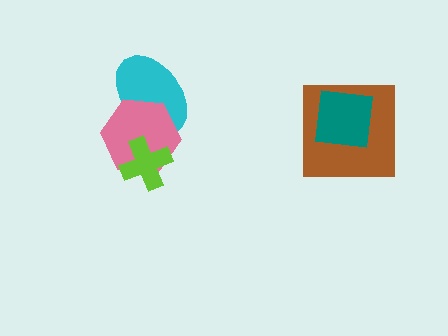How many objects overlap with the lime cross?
1 object overlaps with the lime cross.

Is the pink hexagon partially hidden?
Yes, it is partially covered by another shape.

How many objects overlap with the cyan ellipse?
1 object overlaps with the cyan ellipse.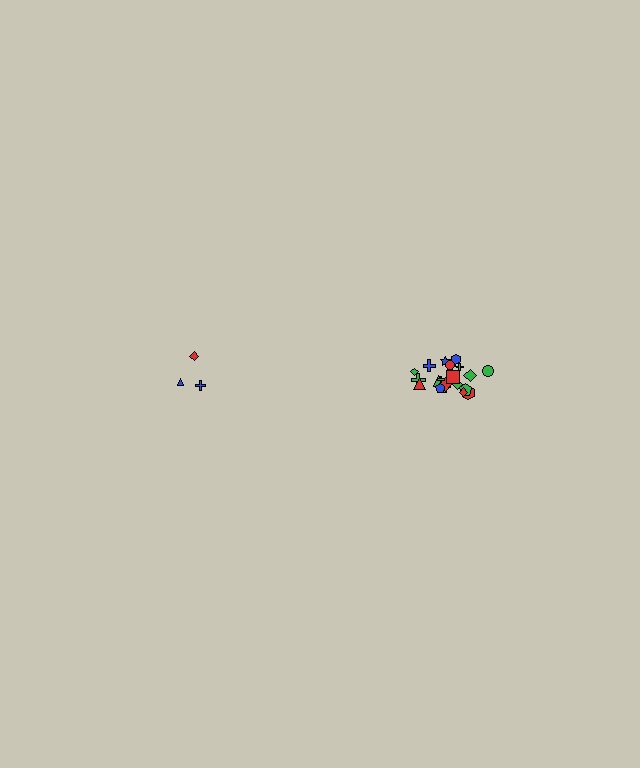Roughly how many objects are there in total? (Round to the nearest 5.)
Roughly 25 objects in total.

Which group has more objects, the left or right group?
The right group.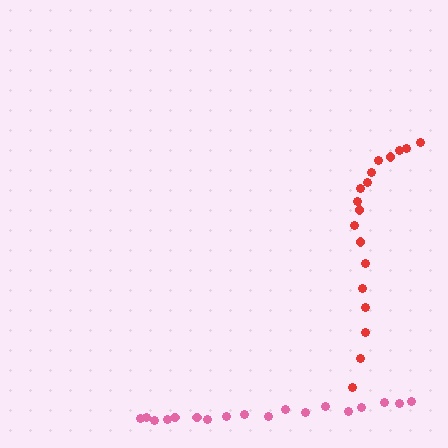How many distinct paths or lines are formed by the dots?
There are 2 distinct paths.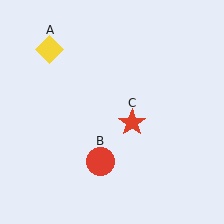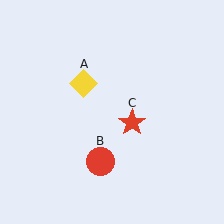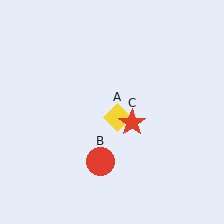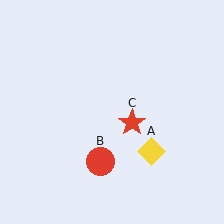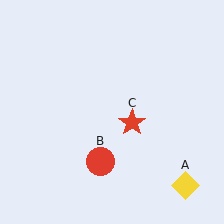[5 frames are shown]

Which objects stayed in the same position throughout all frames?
Red circle (object B) and red star (object C) remained stationary.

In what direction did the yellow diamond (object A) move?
The yellow diamond (object A) moved down and to the right.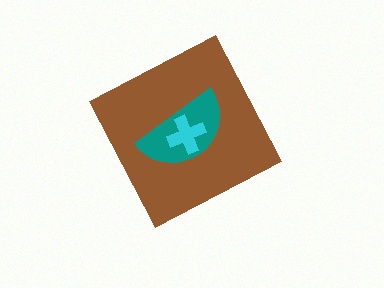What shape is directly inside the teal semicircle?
The cyan cross.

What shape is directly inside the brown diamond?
The teal semicircle.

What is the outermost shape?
The brown diamond.